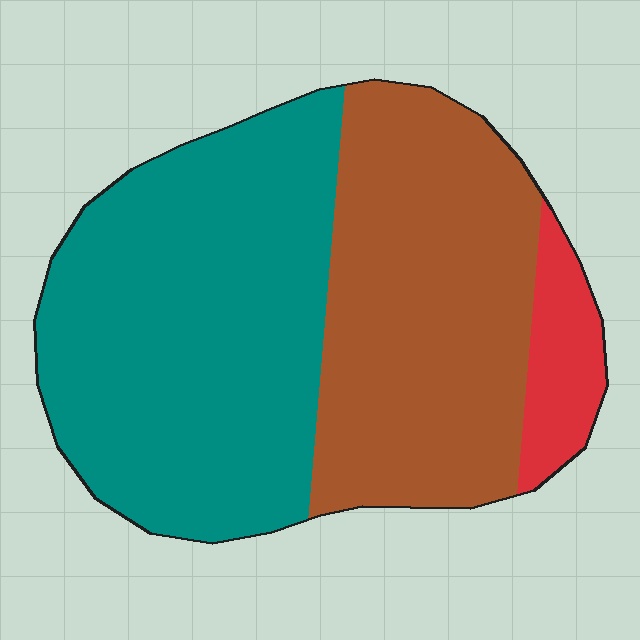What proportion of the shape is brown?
Brown takes up about two fifths (2/5) of the shape.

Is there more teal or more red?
Teal.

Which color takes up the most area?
Teal, at roughly 50%.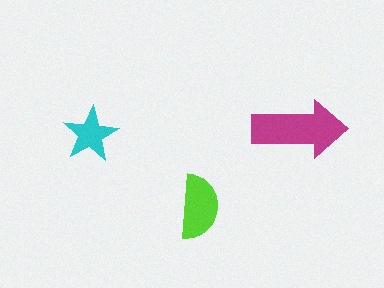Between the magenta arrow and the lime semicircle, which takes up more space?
The magenta arrow.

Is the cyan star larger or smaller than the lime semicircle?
Smaller.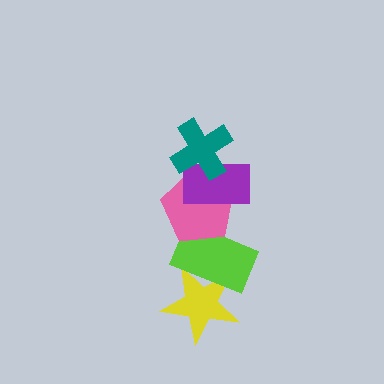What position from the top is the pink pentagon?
The pink pentagon is 3rd from the top.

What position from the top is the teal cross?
The teal cross is 1st from the top.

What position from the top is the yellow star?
The yellow star is 5th from the top.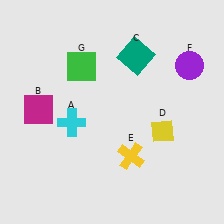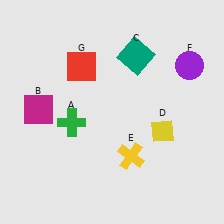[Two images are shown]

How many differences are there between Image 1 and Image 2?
There are 2 differences between the two images.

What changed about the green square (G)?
In Image 1, G is green. In Image 2, it changed to red.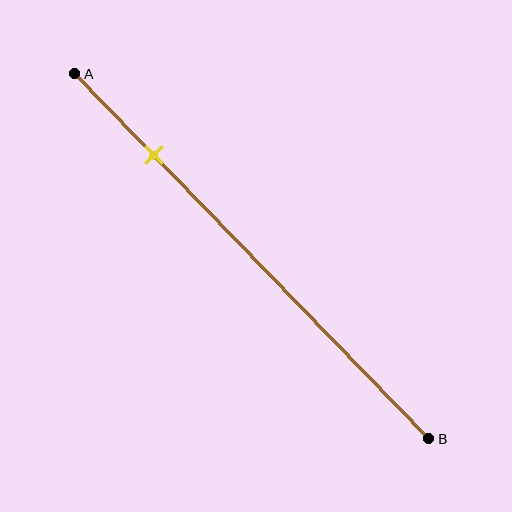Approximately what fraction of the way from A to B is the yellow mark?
The yellow mark is approximately 20% of the way from A to B.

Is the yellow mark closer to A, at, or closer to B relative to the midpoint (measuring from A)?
The yellow mark is closer to point A than the midpoint of segment AB.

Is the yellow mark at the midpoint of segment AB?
No, the mark is at about 20% from A, not at the 50% midpoint.